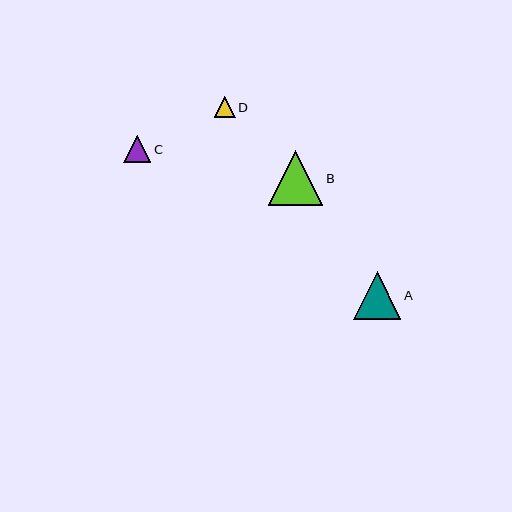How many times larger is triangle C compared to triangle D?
Triangle C is approximately 1.3 times the size of triangle D.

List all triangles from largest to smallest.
From largest to smallest: B, A, C, D.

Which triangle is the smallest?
Triangle D is the smallest with a size of approximately 21 pixels.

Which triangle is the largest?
Triangle B is the largest with a size of approximately 54 pixels.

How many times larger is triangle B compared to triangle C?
Triangle B is approximately 2.0 times the size of triangle C.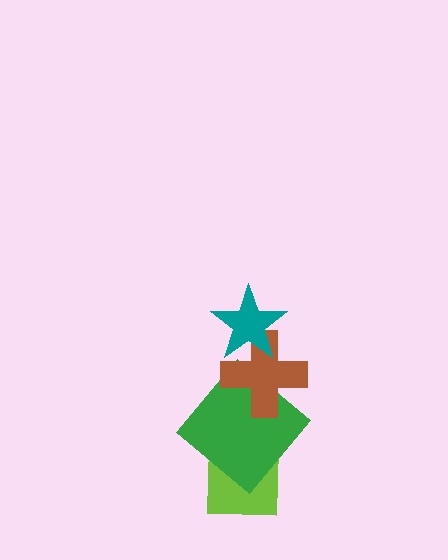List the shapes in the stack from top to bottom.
From top to bottom: the teal star, the brown cross, the green diamond, the lime square.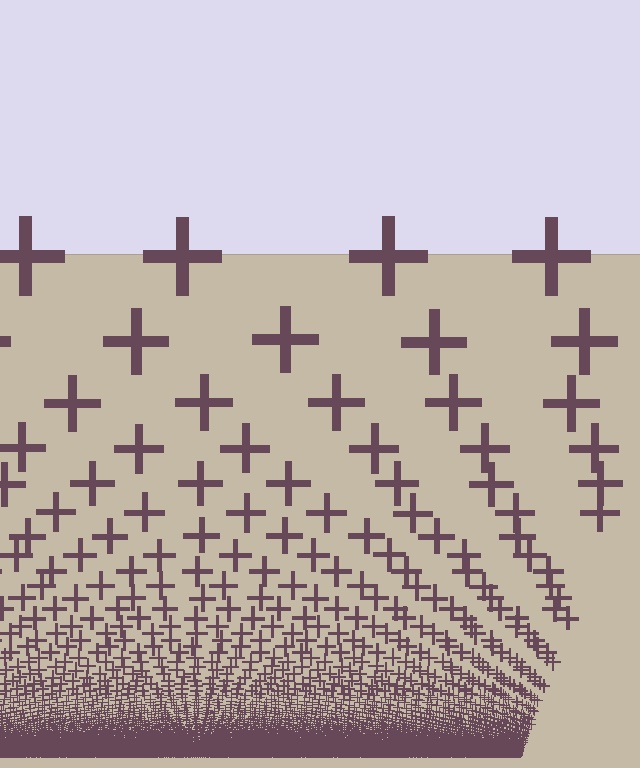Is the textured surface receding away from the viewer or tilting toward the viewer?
The surface appears to tilt toward the viewer. Texture elements get larger and sparser toward the top.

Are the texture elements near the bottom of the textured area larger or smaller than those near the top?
Smaller. The gradient is inverted — elements near the bottom are smaller and denser.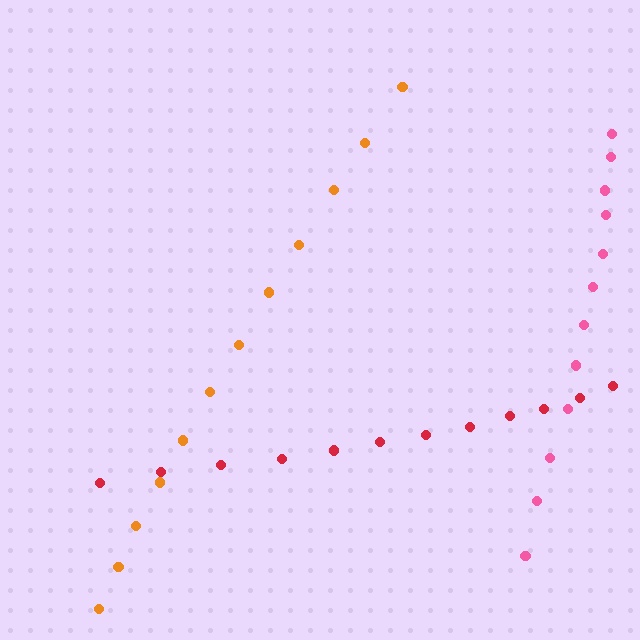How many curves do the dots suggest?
There are 3 distinct paths.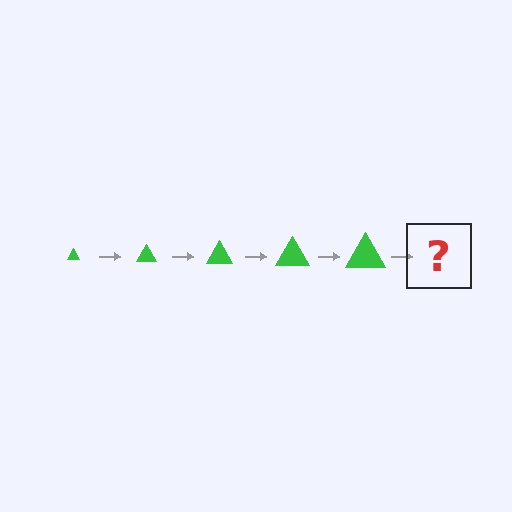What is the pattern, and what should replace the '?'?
The pattern is that the triangle gets progressively larger each step. The '?' should be a green triangle, larger than the previous one.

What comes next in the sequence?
The next element should be a green triangle, larger than the previous one.